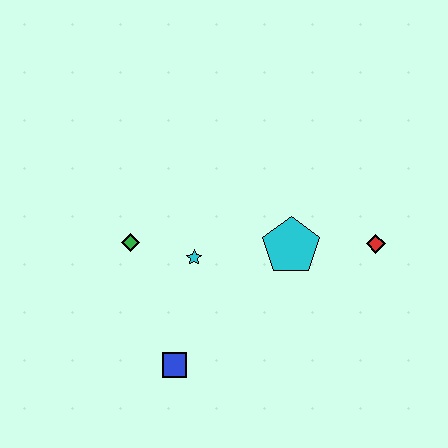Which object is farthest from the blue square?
The red diamond is farthest from the blue square.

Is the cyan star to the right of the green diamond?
Yes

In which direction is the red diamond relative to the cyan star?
The red diamond is to the right of the cyan star.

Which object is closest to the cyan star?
The green diamond is closest to the cyan star.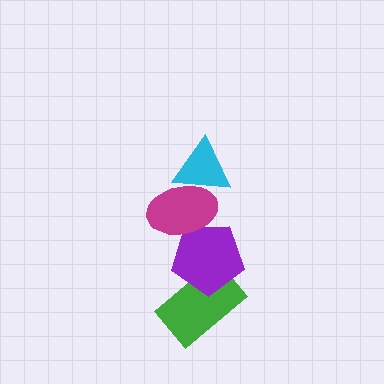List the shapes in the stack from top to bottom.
From top to bottom: the cyan triangle, the magenta ellipse, the purple pentagon, the green rectangle.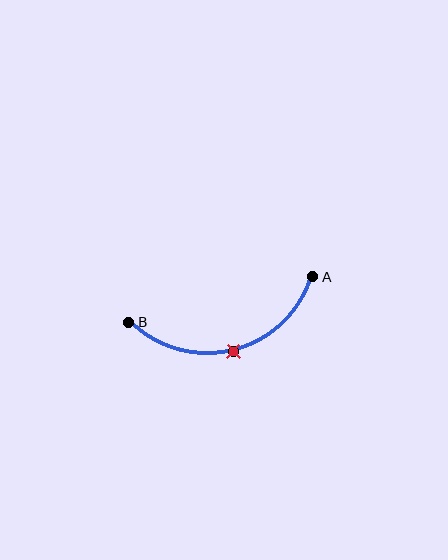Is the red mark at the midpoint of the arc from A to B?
Yes. The red mark lies on the arc at equal arc-length from both A and B — it is the arc midpoint.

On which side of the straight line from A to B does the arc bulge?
The arc bulges below the straight line connecting A and B.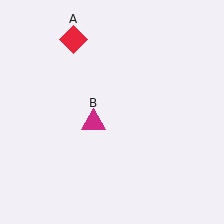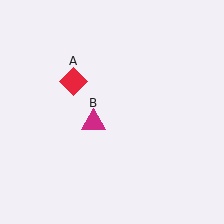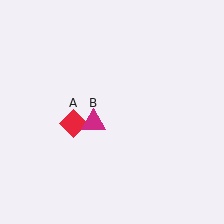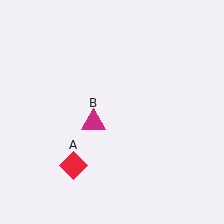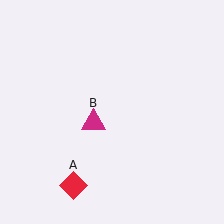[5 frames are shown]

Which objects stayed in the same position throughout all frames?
Magenta triangle (object B) remained stationary.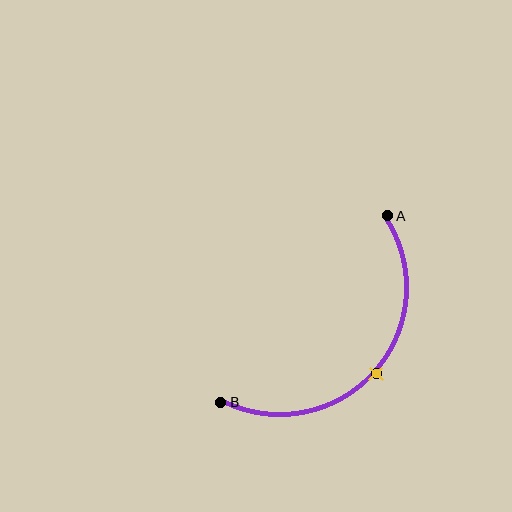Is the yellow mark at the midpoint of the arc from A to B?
Yes. The yellow mark lies on the arc at equal arc-length from both A and B — it is the arc midpoint.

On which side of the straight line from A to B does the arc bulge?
The arc bulges below and to the right of the straight line connecting A and B.